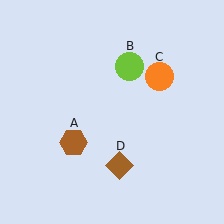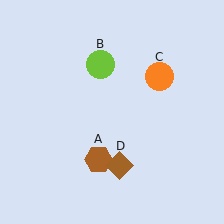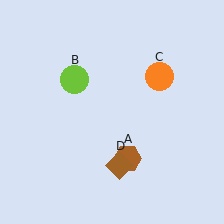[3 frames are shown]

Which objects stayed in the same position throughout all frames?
Orange circle (object C) and brown diamond (object D) remained stationary.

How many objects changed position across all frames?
2 objects changed position: brown hexagon (object A), lime circle (object B).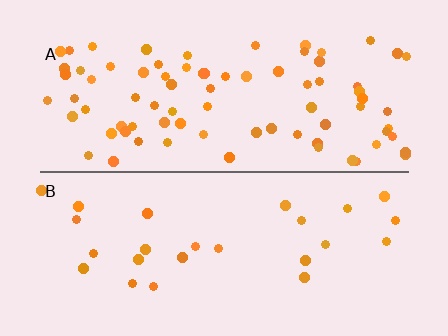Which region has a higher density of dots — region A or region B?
A (the top).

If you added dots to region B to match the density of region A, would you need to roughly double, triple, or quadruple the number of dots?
Approximately triple.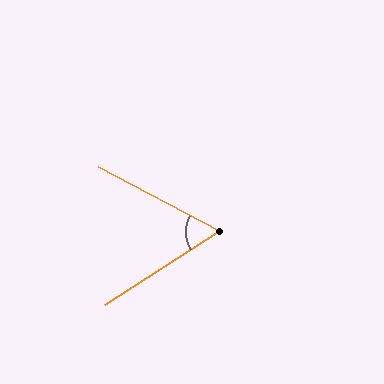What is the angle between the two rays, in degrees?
Approximately 61 degrees.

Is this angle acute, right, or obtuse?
It is acute.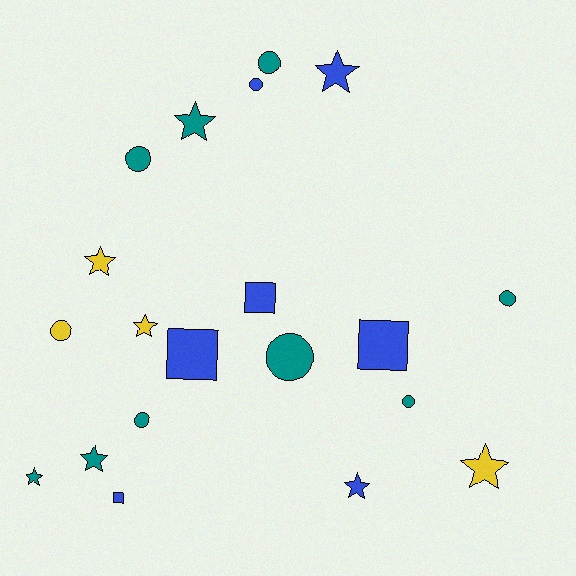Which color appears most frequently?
Teal, with 9 objects.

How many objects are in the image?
There are 20 objects.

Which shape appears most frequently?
Circle, with 8 objects.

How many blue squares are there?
There are 4 blue squares.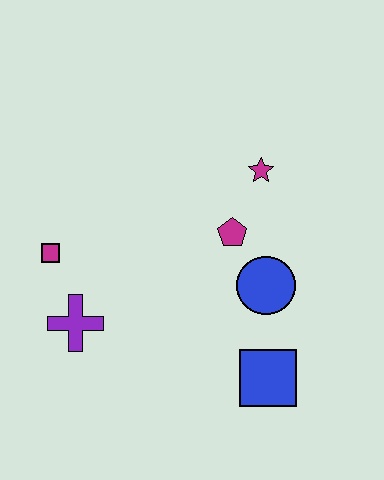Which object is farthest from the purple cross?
The magenta star is farthest from the purple cross.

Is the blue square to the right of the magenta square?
Yes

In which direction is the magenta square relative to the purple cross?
The magenta square is above the purple cross.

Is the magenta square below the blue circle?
No